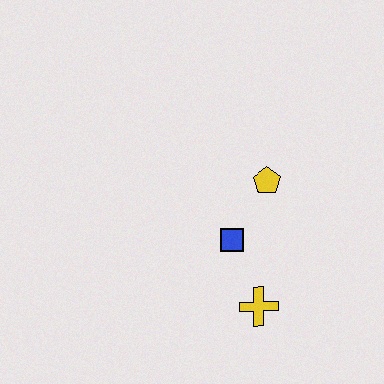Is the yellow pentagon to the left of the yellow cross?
No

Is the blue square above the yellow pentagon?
No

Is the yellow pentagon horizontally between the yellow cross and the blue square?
No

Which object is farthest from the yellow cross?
The yellow pentagon is farthest from the yellow cross.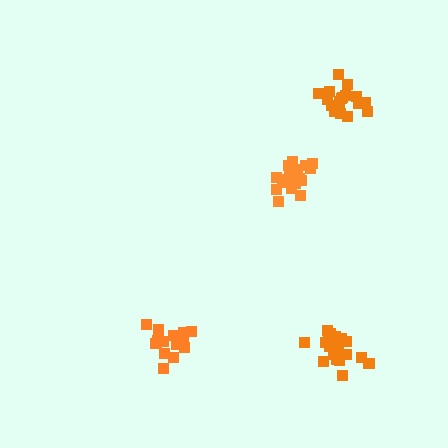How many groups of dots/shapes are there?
There are 4 groups.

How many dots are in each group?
Group 1: 19 dots, Group 2: 17 dots, Group 3: 17 dots, Group 4: 21 dots (74 total).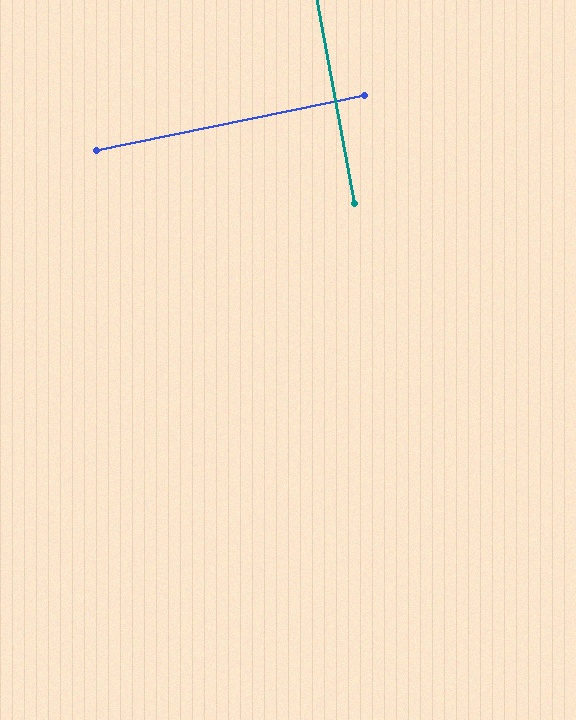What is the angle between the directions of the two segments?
Approximately 89 degrees.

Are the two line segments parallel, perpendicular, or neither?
Perpendicular — they meet at approximately 89°.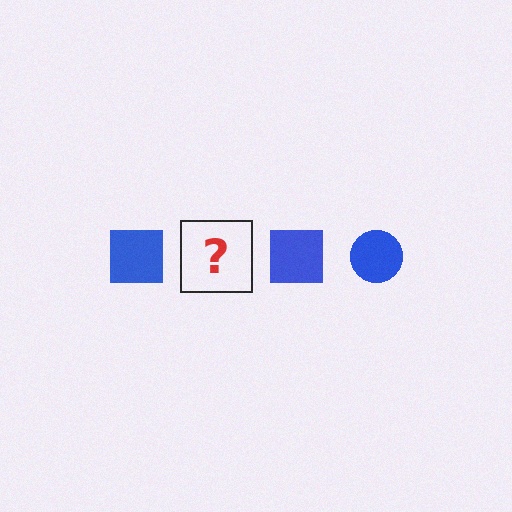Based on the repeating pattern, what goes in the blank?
The blank should be a blue circle.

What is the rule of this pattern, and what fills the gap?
The rule is that the pattern cycles through square, circle shapes in blue. The gap should be filled with a blue circle.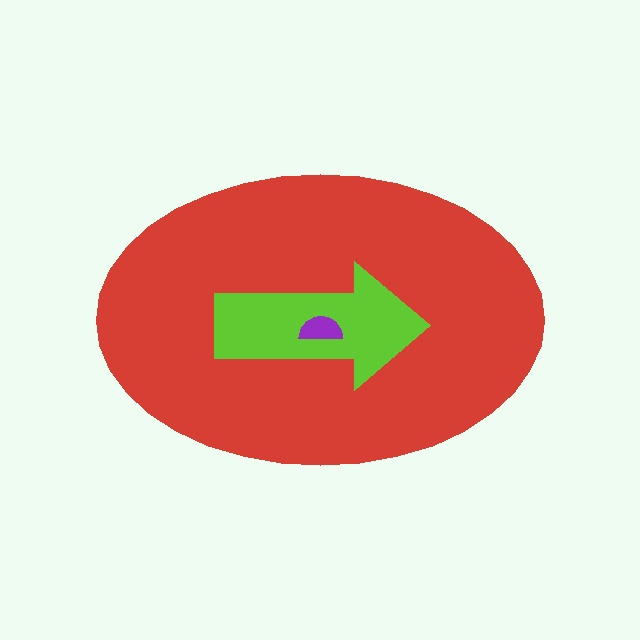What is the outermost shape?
The red ellipse.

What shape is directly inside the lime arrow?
The purple semicircle.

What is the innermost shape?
The purple semicircle.